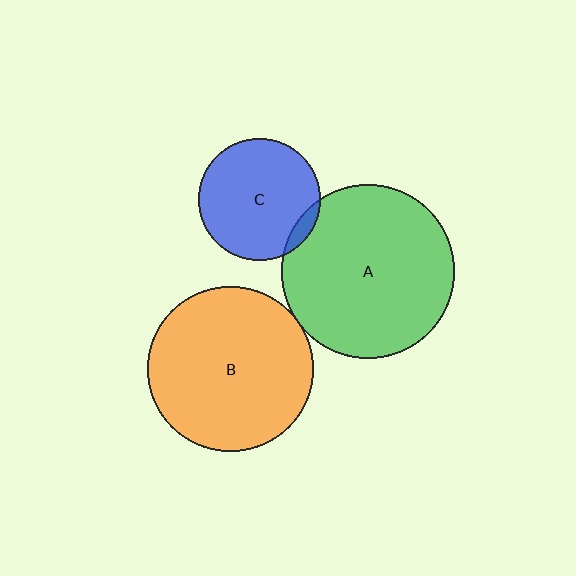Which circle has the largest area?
Circle A (green).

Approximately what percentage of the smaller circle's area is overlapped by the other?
Approximately 5%.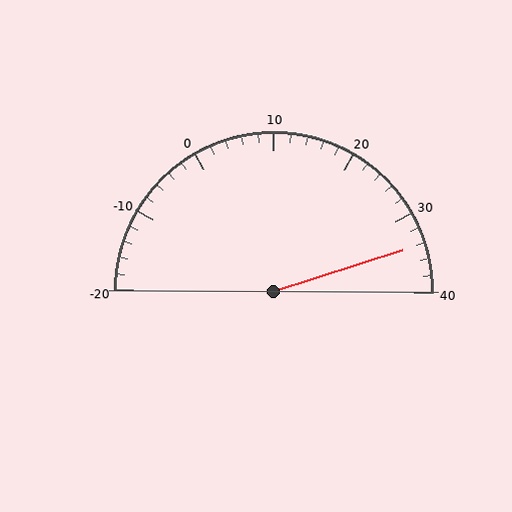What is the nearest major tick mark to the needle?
The nearest major tick mark is 30.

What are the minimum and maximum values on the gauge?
The gauge ranges from -20 to 40.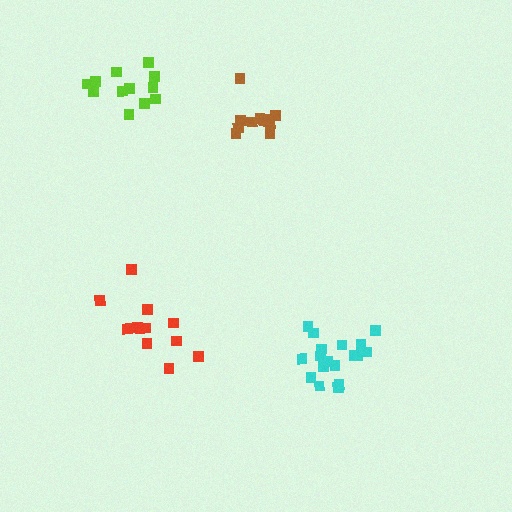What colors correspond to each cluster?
The clusters are colored: cyan, lime, red, brown.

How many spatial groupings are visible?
There are 4 spatial groupings.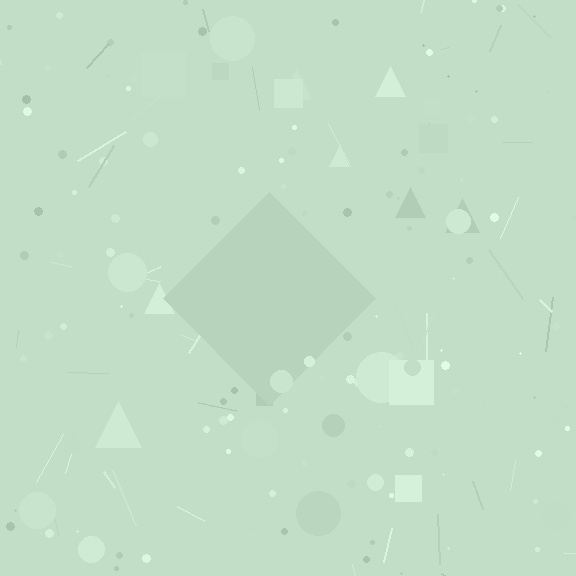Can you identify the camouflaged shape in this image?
The camouflaged shape is a diamond.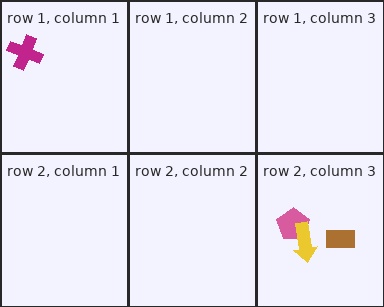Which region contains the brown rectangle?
The row 2, column 3 region.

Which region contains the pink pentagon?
The row 2, column 3 region.